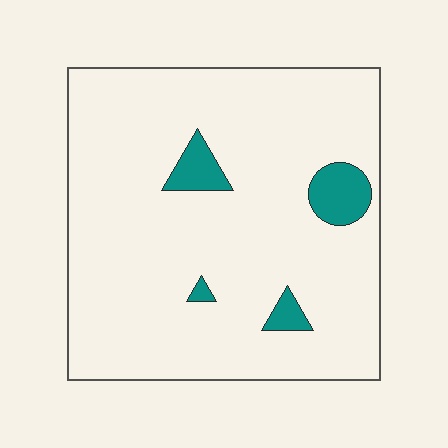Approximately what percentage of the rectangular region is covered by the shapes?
Approximately 5%.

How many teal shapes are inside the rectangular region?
4.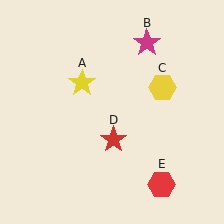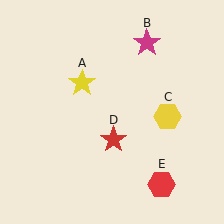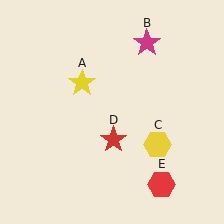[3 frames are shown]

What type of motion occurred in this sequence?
The yellow hexagon (object C) rotated clockwise around the center of the scene.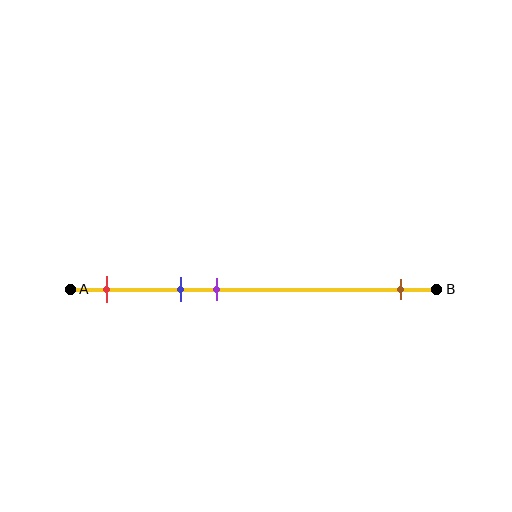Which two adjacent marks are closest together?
The blue and purple marks are the closest adjacent pair.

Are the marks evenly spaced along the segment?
No, the marks are not evenly spaced.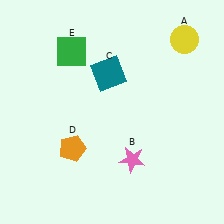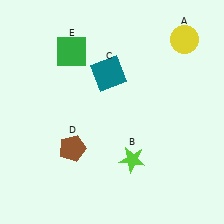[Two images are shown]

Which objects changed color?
B changed from pink to lime. D changed from orange to brown.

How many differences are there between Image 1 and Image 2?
There are 2 differences between the two images.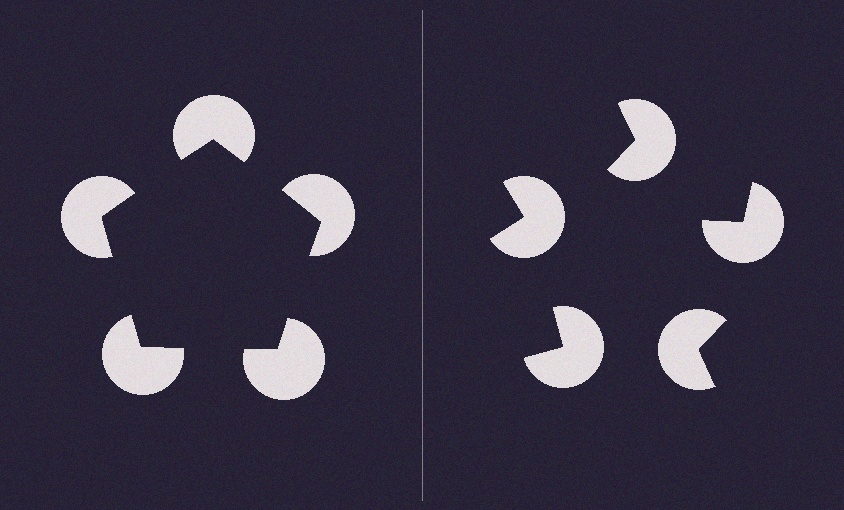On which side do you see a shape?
An illusory pentagon appears on the left side. On the right side the wedge cuts are rotated, so no coherent shape forms.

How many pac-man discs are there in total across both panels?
10 — 5 on each side.